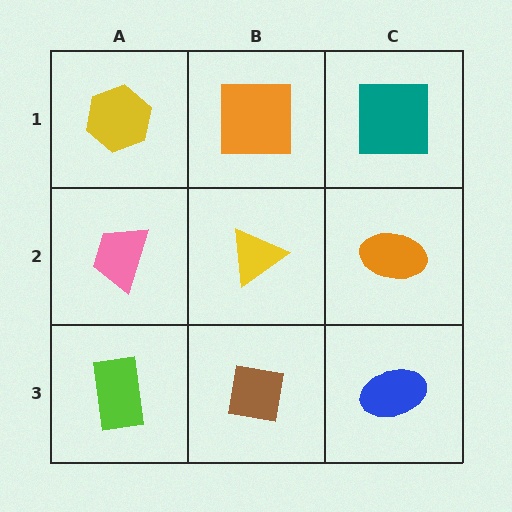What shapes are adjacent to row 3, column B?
A yellow triangle (row 2, column B), a lime rectangle (row 3, column A), a blue ellipse (row 3, column C).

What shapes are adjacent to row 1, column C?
An orange ellipse (row 2, column C), an orange square (row 1, column B).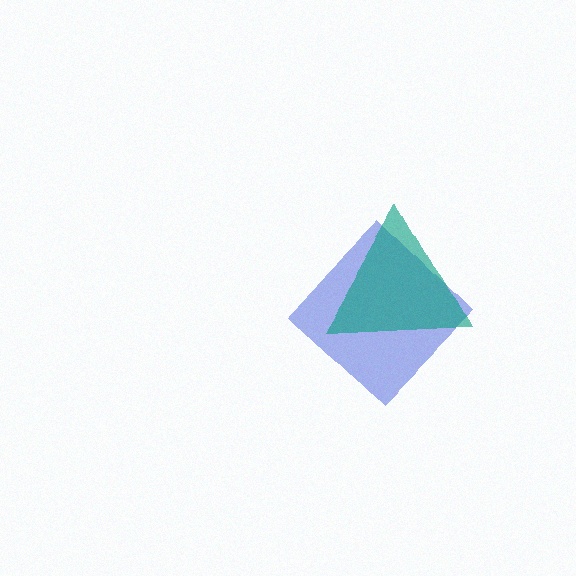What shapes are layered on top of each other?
The layered shapes are: a blue diamond, a teal triangle.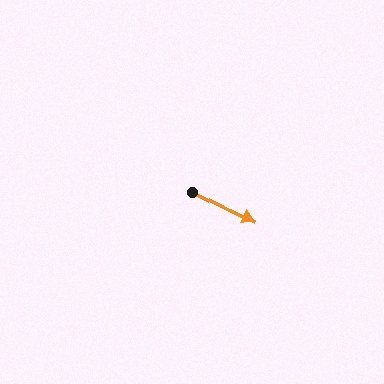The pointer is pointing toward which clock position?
Roughly 4 o'clock.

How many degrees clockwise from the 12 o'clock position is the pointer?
Approximately 117 degrees.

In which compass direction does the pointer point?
Southeast.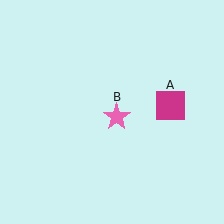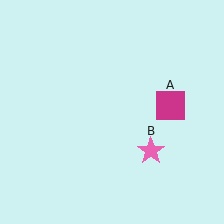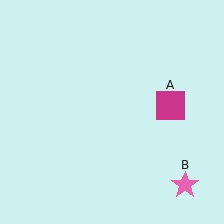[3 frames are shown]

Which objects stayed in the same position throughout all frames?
Magenta square (object A) remained stationary.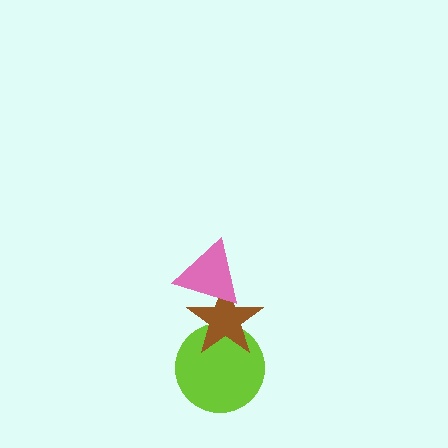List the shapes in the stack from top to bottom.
From top to bottom: the pink triangle, the brown star, the lime circle.